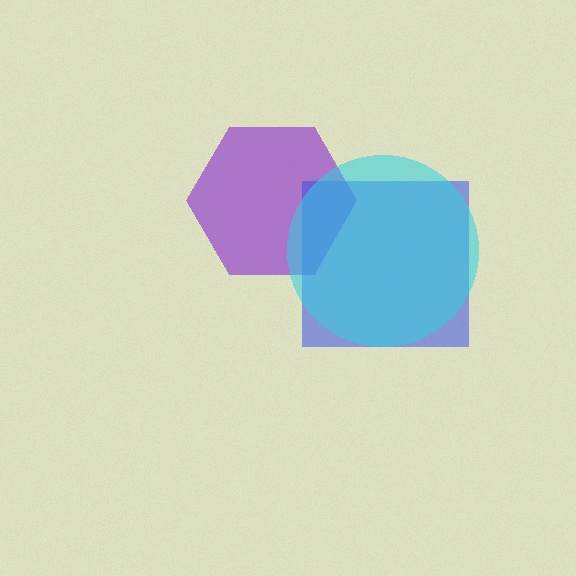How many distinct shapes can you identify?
There are 3 distinct shapes: a purple hexagon, a blue square, a cyan circle.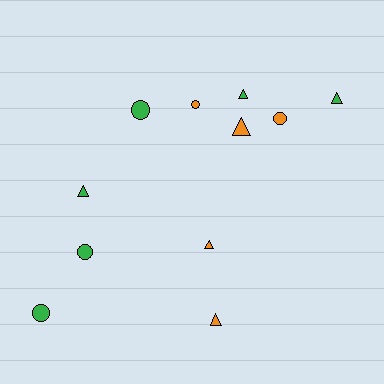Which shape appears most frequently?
Triangle, with 6 objects.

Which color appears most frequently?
Green, with 6 objects.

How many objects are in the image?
There are 11 objects.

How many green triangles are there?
There are 3 green triangles.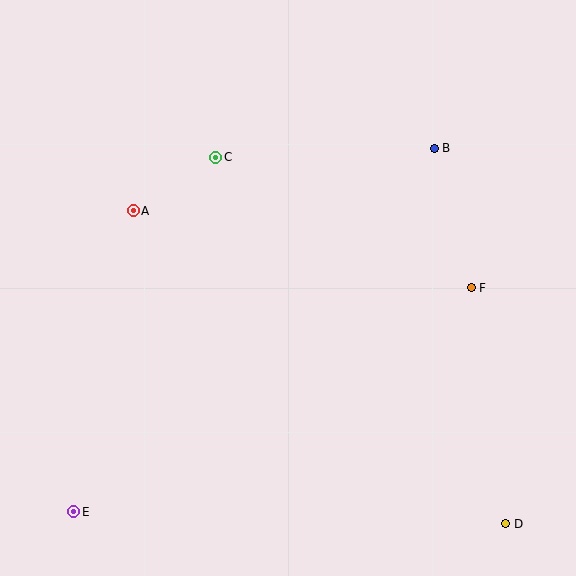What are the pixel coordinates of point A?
Point A is at (133, 211).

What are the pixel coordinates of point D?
Point D is at (506, 524).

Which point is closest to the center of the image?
Point C at (216, 157) is closest to the center.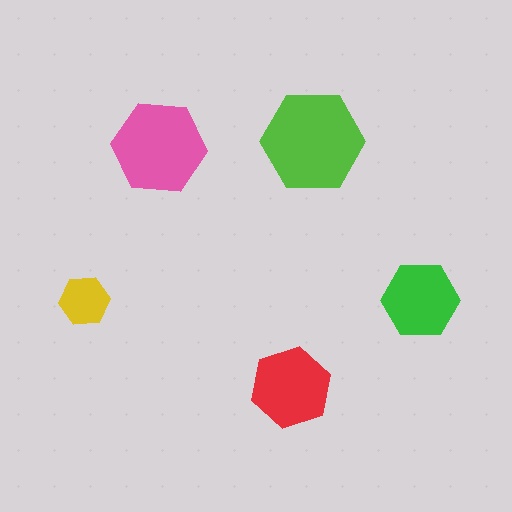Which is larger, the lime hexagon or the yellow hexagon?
The lime one.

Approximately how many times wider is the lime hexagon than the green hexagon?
About 1.5 times wider.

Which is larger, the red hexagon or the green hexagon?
The red one.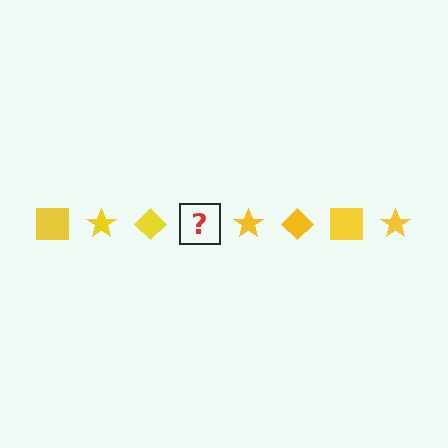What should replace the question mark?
The question mark should be replaced with a yellow square.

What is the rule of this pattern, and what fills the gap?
The rule is that the pattern cycles through square, star, diamond shapes in yellow. The gap should be filled with a yellow square.